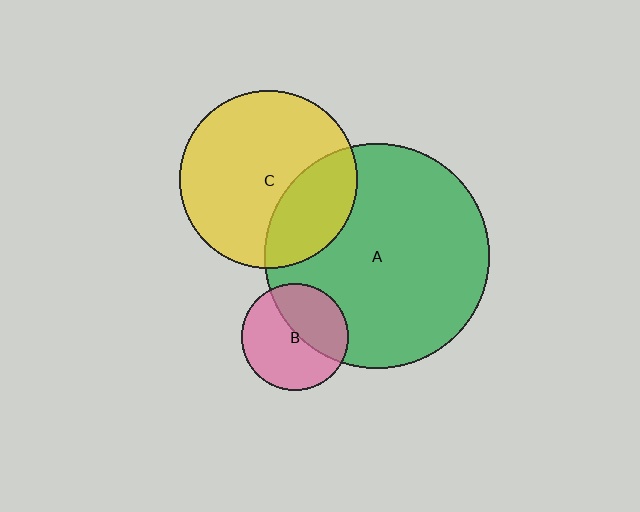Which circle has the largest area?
Circle A (green).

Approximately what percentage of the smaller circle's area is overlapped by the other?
Approximately 40%.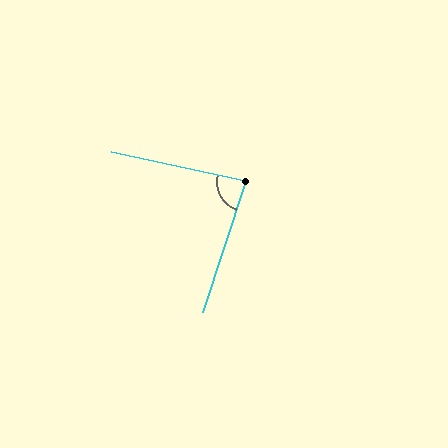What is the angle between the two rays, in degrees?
Approximately 84 degrees.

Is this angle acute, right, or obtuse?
It is acute.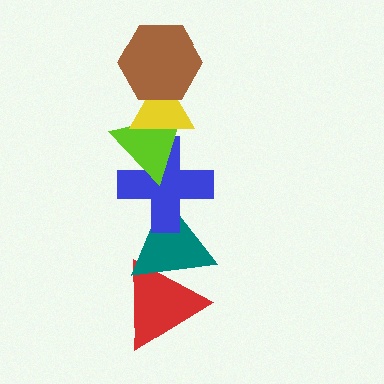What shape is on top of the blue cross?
The lime triangle is on top of the blue cross.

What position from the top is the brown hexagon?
The brown hexagon is 1st from the top.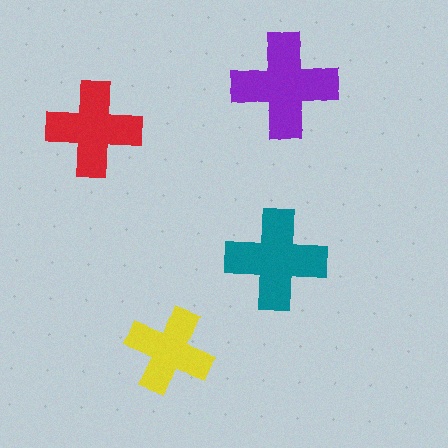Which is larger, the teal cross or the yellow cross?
The teal one.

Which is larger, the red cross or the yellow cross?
The red one.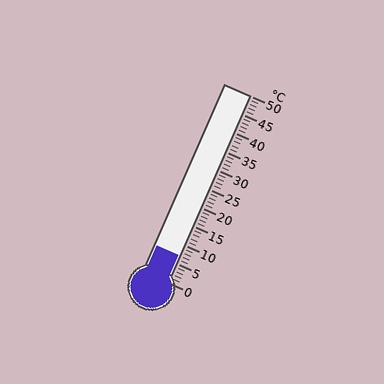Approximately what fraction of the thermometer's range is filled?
The thermometer is filled to approximately 15% of its range.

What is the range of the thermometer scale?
The thermometer scale ranges from 0°C to 50°C.